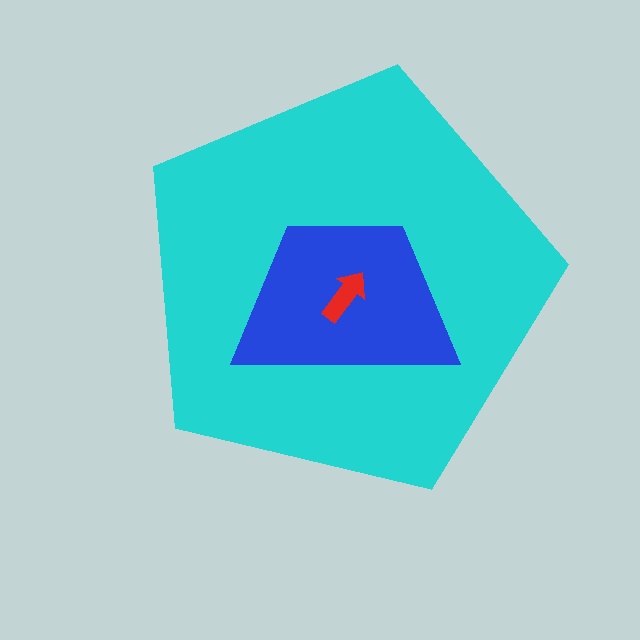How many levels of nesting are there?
3.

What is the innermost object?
The red arrow.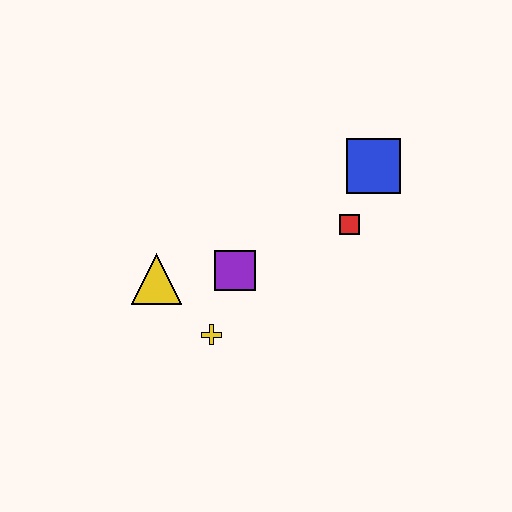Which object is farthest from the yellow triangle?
The blue square is farthest from the yellow triangle.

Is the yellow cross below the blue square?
Yes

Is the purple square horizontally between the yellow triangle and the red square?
Yes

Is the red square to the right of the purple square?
Yes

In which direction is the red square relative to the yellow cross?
The red square is to the right of the yellow cross.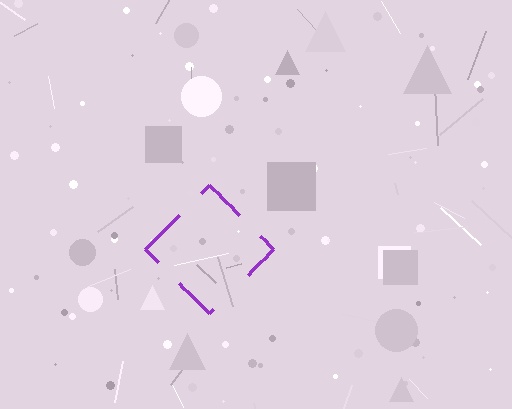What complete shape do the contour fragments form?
The contour fragments form a diamond.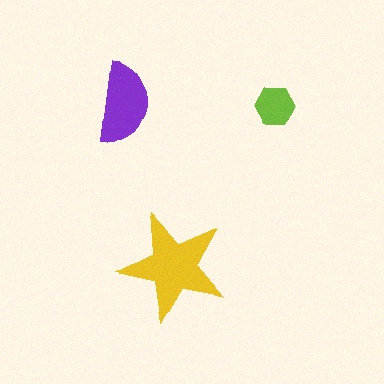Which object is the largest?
The yellow star.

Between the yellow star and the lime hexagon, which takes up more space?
The yellow star.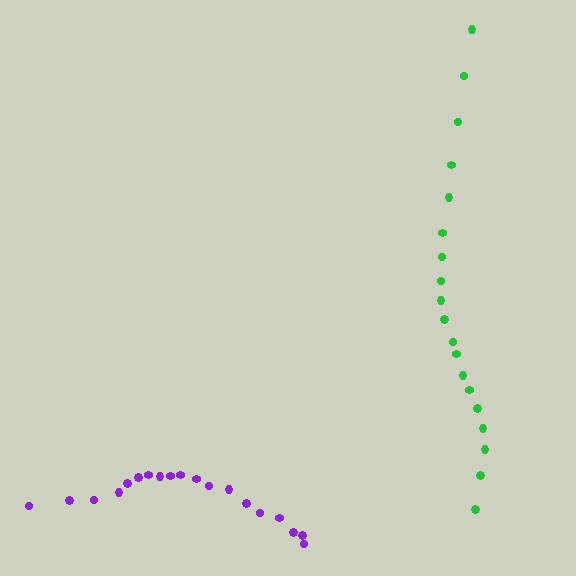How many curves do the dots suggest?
There are 2 distinct paths.